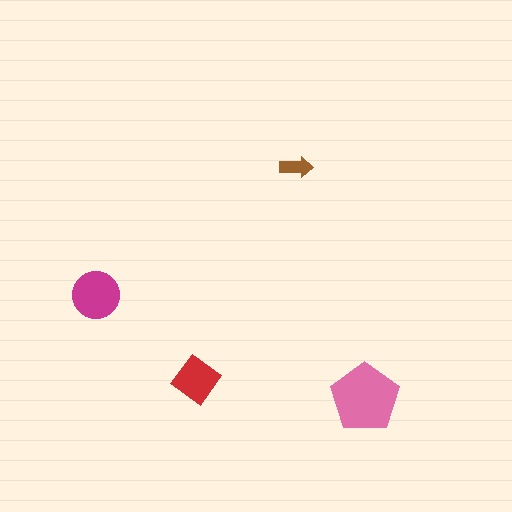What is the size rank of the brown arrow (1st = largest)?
4th.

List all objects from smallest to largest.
The brown arrow, the red diamond, the magenta circle, the pink pentagon.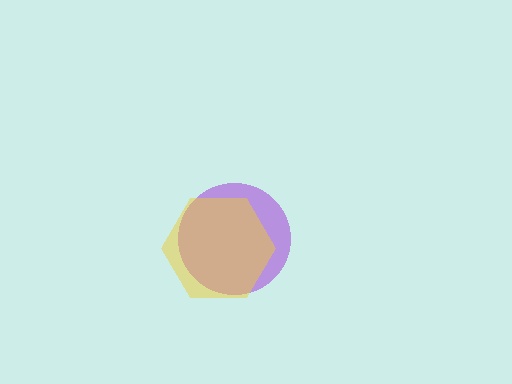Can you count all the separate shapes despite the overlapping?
Yes, there are 2 separate shapes.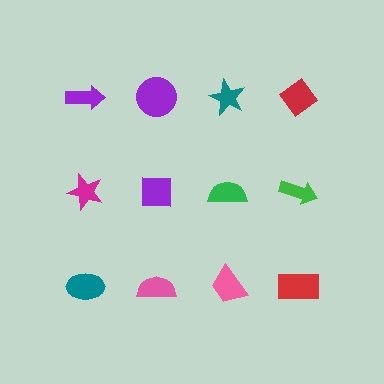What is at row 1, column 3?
A teal star.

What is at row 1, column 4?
A red diamond.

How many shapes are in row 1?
4 shapes.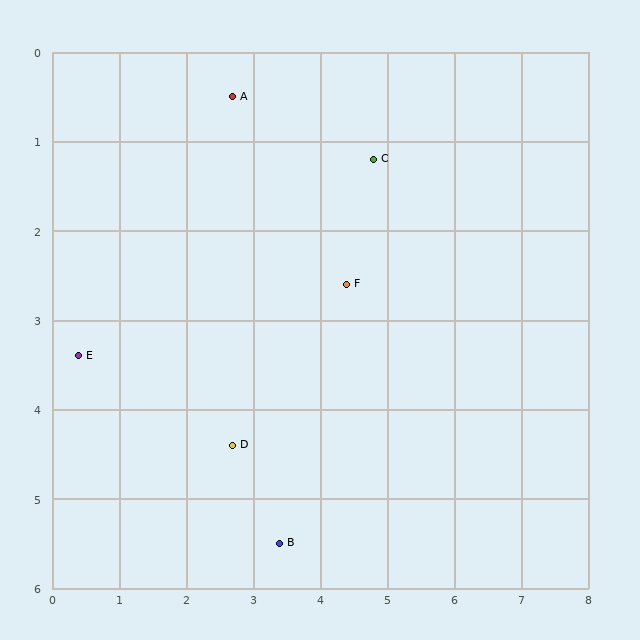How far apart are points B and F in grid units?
Points B and F are about 3.1 grid units apart.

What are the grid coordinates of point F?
Point F is at approximately (4.4, 2.6).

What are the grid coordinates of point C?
Point C is at approximately (4.8, 1.2).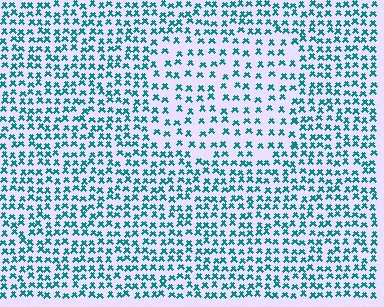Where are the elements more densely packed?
The elements are more densely packed outside the rectangle boundary.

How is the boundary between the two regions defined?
The boundary is defined by a change in element density (approximately 1.7x ratio). All elements are the same color, size, and shape.